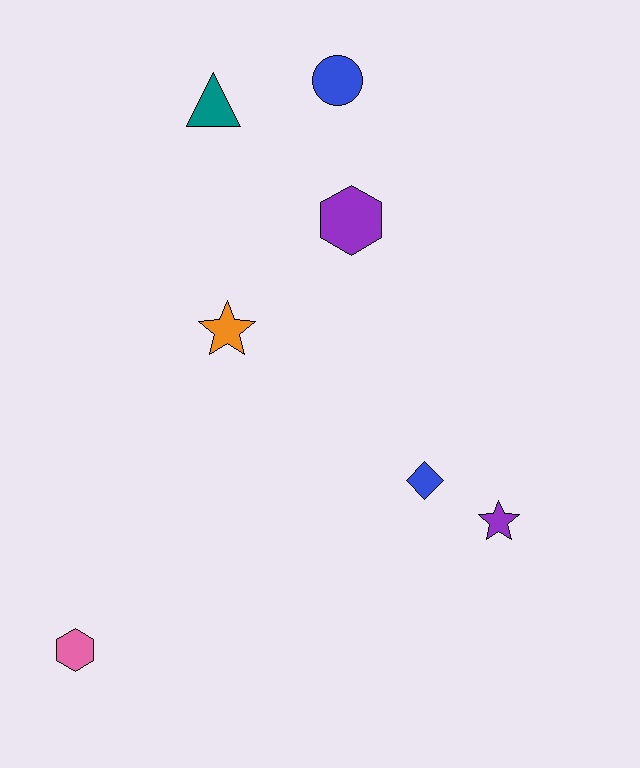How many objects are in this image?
There are 7 objects.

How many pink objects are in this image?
There is 1 pink object.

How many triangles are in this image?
There is 1 triangle.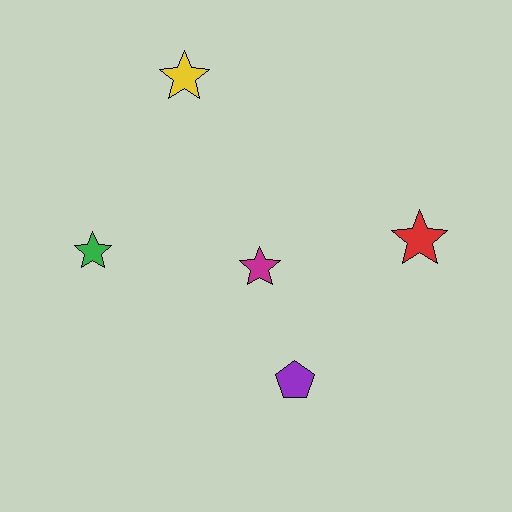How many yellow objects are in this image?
There is 1 yellow object.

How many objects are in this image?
There are 5 objects.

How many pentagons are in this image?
There is 1 pentagon.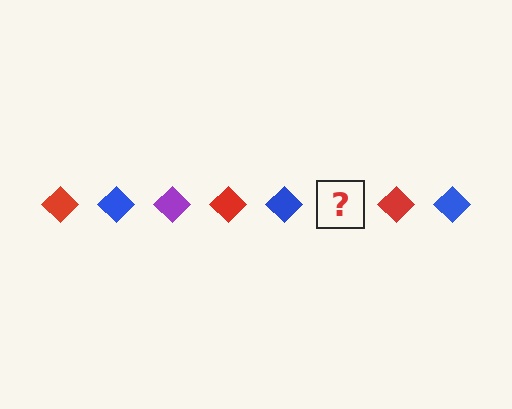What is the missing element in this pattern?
The missing element is a purple diamond.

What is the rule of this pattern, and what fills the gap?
The rule is that the pattern cycles through red, blue, purple diamonds. The gap should be filled with a purple diamond.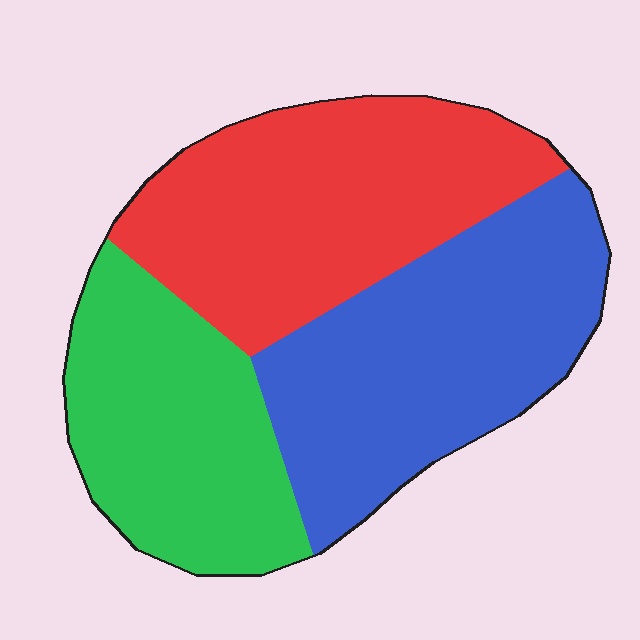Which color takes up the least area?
Green, at roughly 30%.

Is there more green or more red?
Red.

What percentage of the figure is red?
Red takes up about three eighths (3/8) of the figure.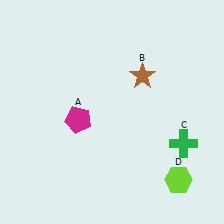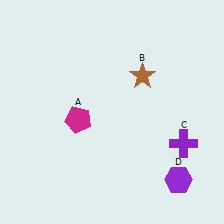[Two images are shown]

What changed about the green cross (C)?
In Image 1, C is green. In Image 2, it changed to purple.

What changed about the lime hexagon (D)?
In Image 1, D is lime. In Image 2, it changed to purple.